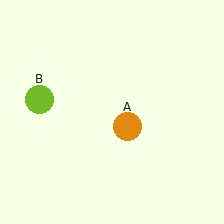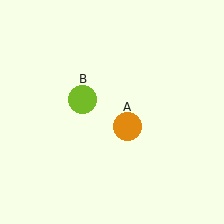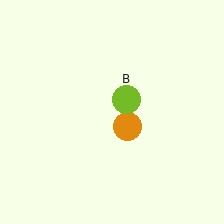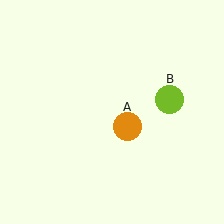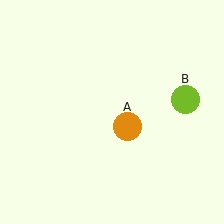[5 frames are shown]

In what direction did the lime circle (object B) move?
The lime circle (object B) moved right.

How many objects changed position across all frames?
1 object changed position: lime circle (object B).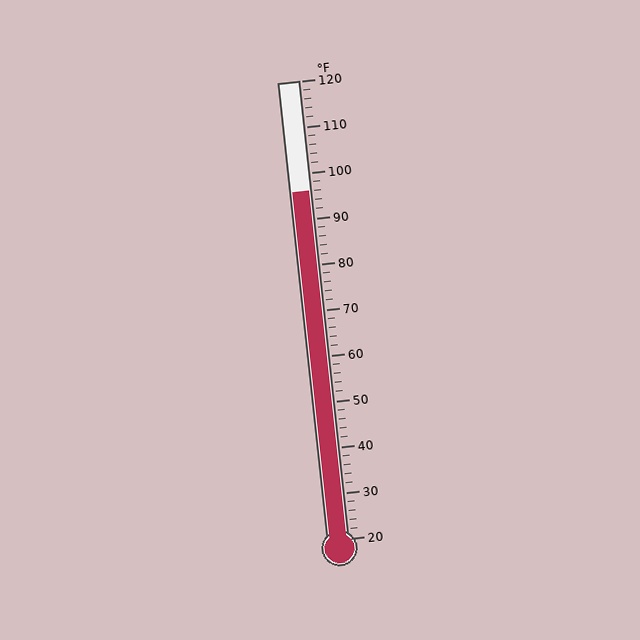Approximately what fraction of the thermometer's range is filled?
The thermometer is filled to approximately 75% of its range.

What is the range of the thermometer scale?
The thermometer scale ranges from 20°F to 120°F.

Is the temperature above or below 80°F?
The temperature is above 80°F.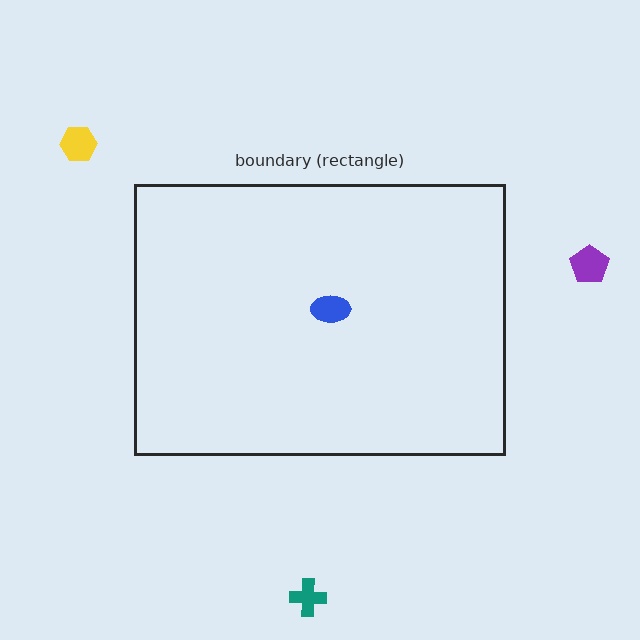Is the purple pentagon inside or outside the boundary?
Outside.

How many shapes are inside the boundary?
1 inside, 3 outside.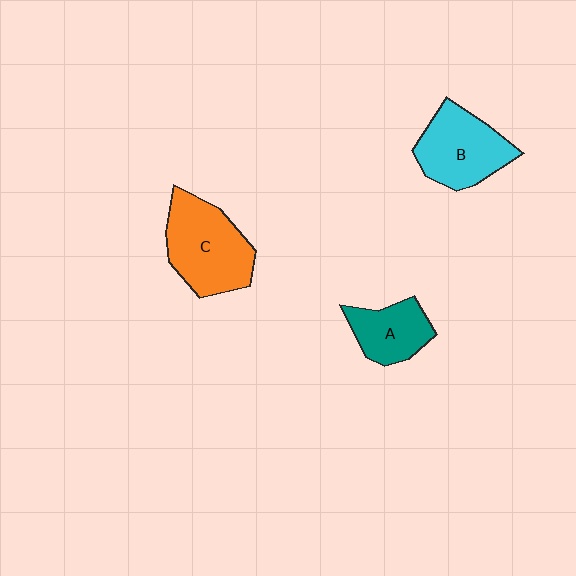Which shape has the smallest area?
Shape A (teal).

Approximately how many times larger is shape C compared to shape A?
Approximately 1.6 times.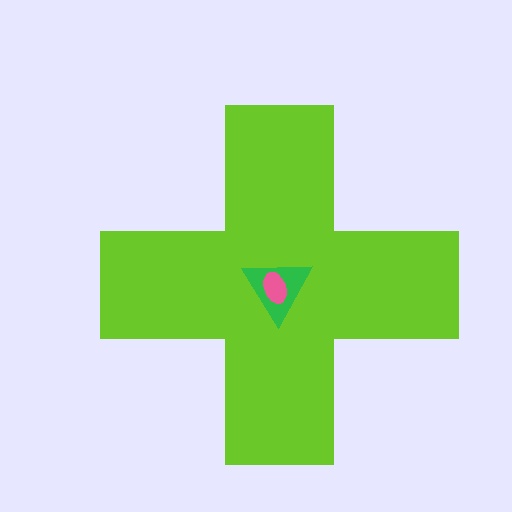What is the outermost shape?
The lime cross.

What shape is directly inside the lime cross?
The green triangle.